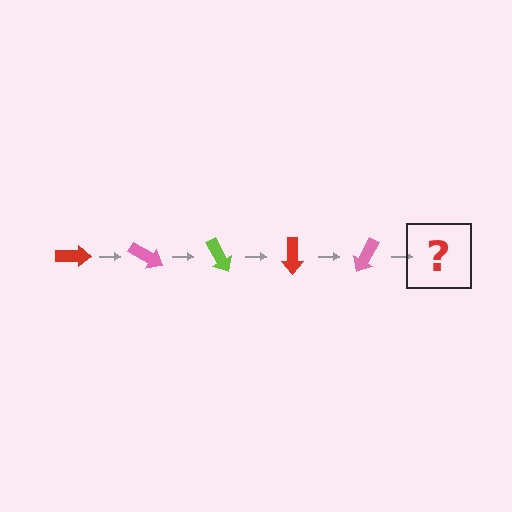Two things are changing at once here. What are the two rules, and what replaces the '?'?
The two rules are that it rotates 30 degrees each step and the color cycles through red, pink, and lime. The '?' should be a lime arrow, rotated 150 degrees from the start.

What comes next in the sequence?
The next element should be a lime arrow, rotated 150 degrees from the start.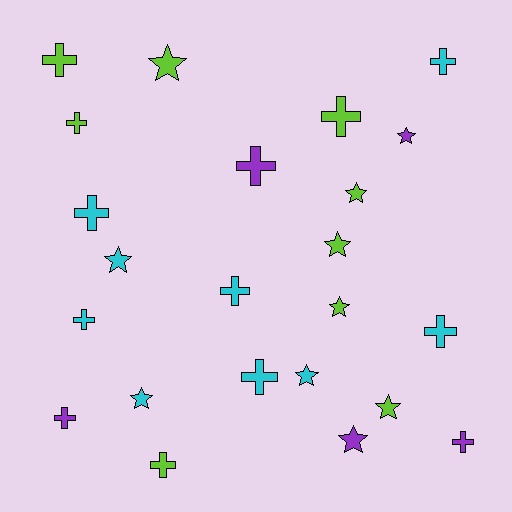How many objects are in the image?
There are 23 objects.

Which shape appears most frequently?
Cross, with 13 objects.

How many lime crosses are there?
There are 4 lime crosses.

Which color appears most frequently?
Cyan, with 9 objects.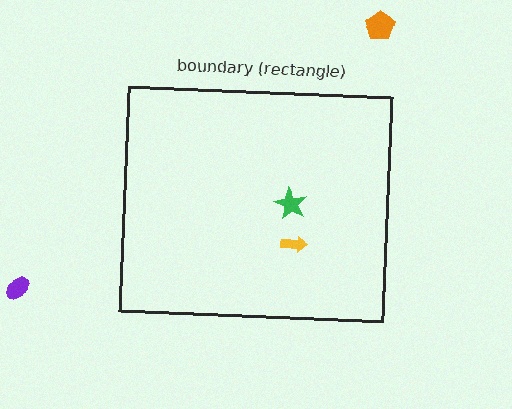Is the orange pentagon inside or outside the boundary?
Outside.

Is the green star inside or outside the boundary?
Inside.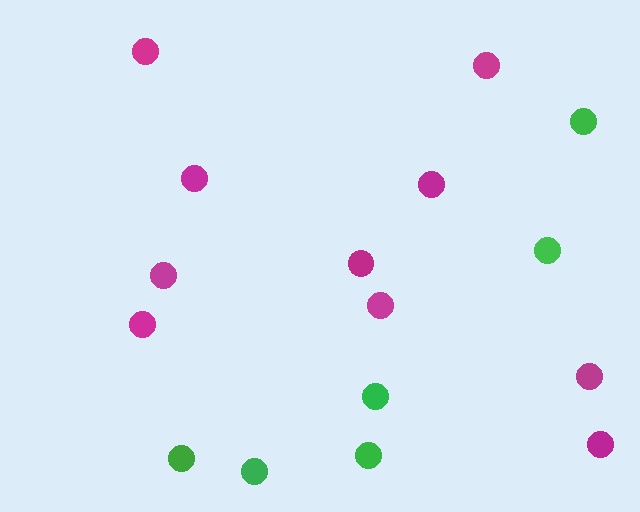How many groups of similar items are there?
There are 2 groups: one group of magenta circles (10) and one group of green circles (6).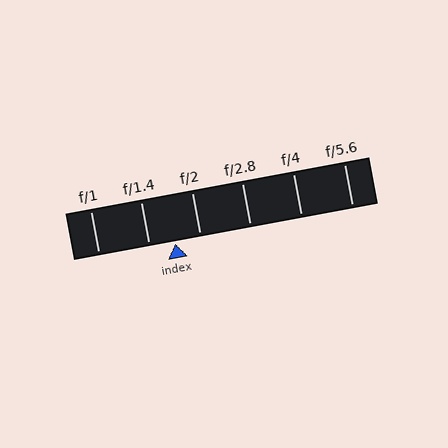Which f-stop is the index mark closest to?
The index mark is closest to f/2.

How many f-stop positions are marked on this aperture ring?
There are 6 f-stop positions marked.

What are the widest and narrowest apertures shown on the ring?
The widest aperture shown is f/1 and the narrowest is f/5.6.